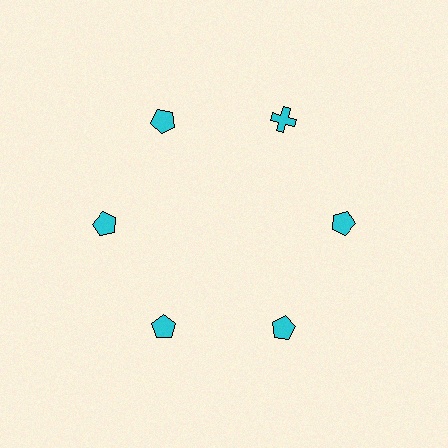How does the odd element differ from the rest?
It has a different shape: cross instead of pentagon.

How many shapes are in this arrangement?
There are 6 shapes arranged in a ring pattern.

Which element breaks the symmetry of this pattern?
The cyan cross at roughly the 1 o'clock position breaks the symmetry. All other shapes are cyan pentagons.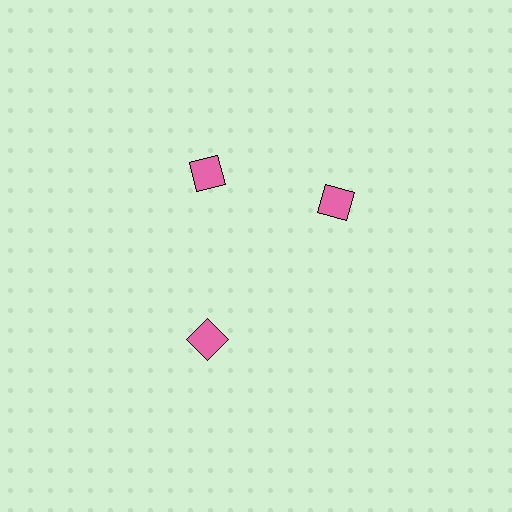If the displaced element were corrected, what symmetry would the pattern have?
It would have 3-fold rotational symmetry — the pattern would map onto itself every 120 degrees.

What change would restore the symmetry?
The symmetry would be restored by rotating it back into even spacing with its neighbors so that all 3 squares sit at equal angles and equal distance from the center.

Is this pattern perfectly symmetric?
No. The 3 pink squares are arranged in a ring, but one element near the 3 o'clock position is rotated out of alignment along the ring, breaking the 3-fold rotational symmetry.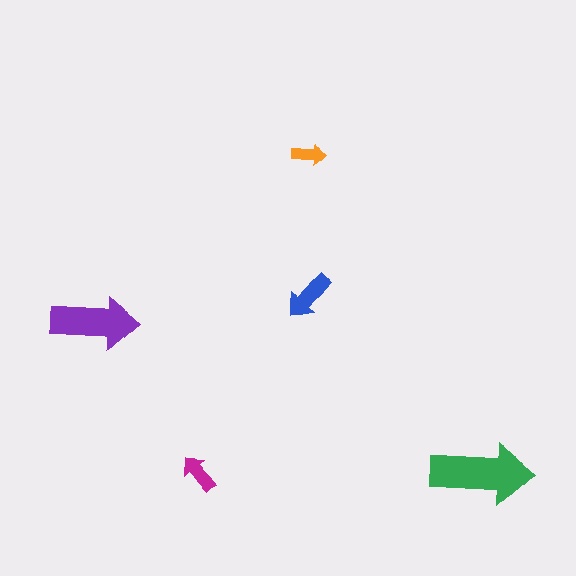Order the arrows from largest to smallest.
the green one, the purple one, the blue one, the magenta one, the orange one.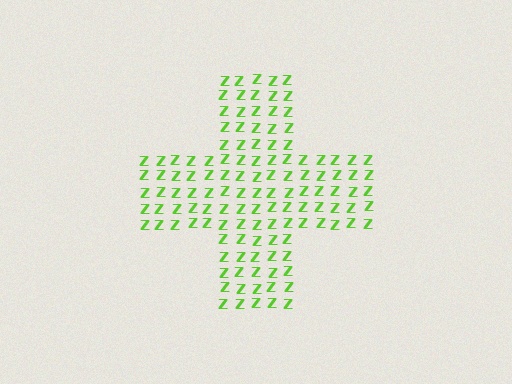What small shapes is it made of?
It is made of small letter Z's.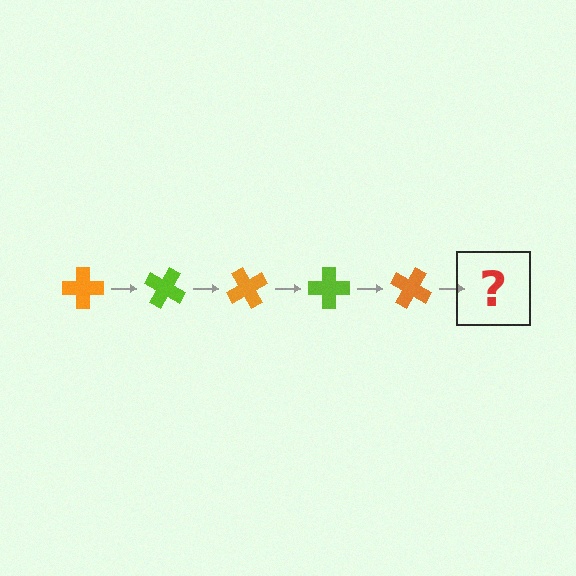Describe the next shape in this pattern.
It should be a lime cross, rotated 150 degrees from the start.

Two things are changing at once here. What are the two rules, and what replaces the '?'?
The two rules are that it rotates 30 degrees each step and the color cycles through orange and lime. The '?' should be a lime cross, rotated 150 degrees from the start.